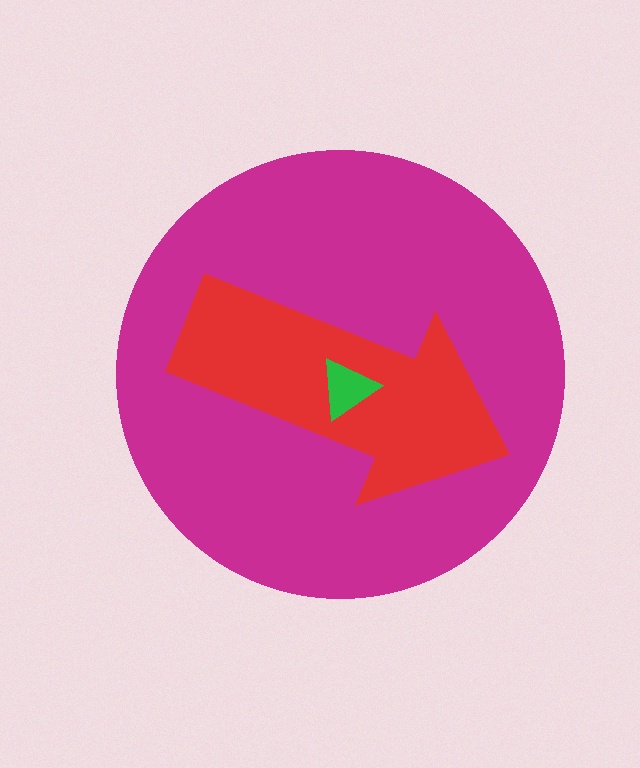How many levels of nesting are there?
3.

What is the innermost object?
The green triangle.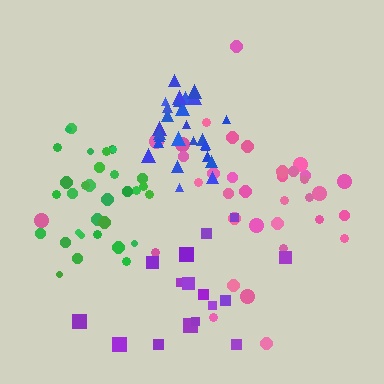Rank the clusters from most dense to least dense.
blue, green, pink, purple.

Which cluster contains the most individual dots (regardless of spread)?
Pink (35).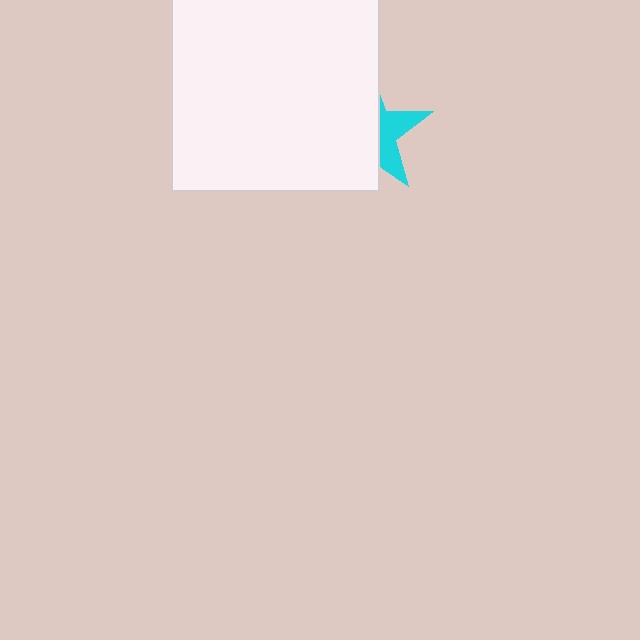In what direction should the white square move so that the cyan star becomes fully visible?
The white square should move left. That is the shortest direction to clear the overlap and leave the cyan star fully visible.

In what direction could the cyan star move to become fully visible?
The cyan star could move right. That would shift it out from behind the white square entirely.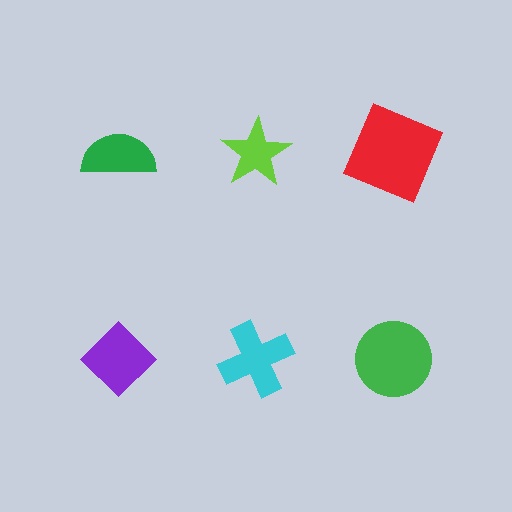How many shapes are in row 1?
3 shapes.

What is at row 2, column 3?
A green circle.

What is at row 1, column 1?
A green semicircle.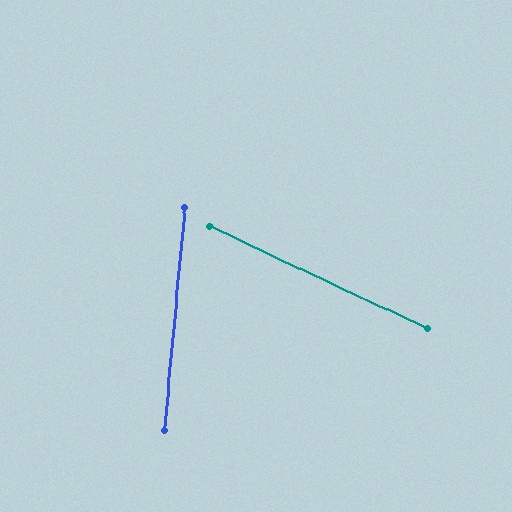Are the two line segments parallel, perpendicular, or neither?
Neither parallel nor perpendicular — they differ by about 70°.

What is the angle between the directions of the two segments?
Approximately 70 degrees.